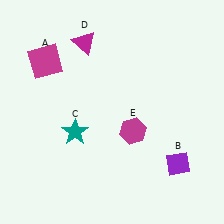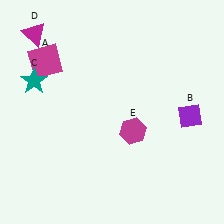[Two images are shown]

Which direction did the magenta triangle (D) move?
The magenta triangle (D) moved left.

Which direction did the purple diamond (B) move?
The purple diamond (B) moved up.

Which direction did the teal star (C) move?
The teal star (C) moved up.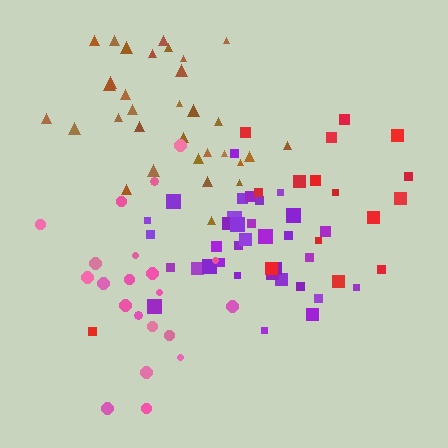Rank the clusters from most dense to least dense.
purple, brown, pink, red.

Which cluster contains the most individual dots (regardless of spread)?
Purple (34).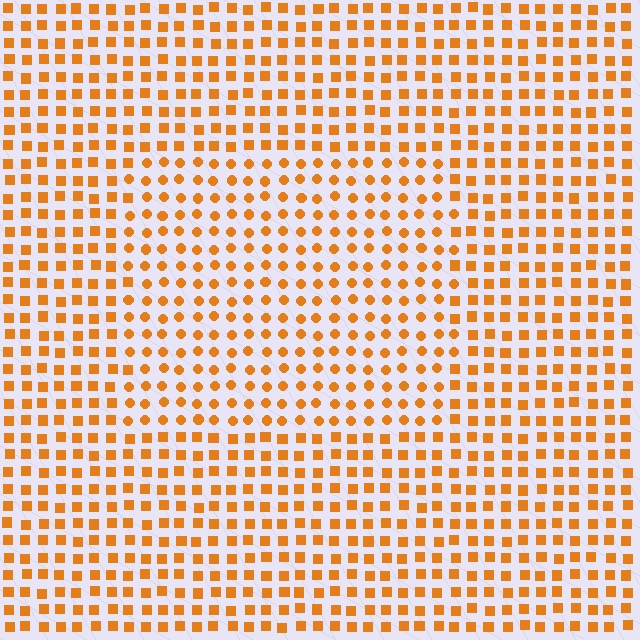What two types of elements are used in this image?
The image uses circles inside the rectangle region and squares outside it.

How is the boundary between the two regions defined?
The boundary is defined by a change in element shape: circles inside vs. squares outside. All elements share the same color and spacing.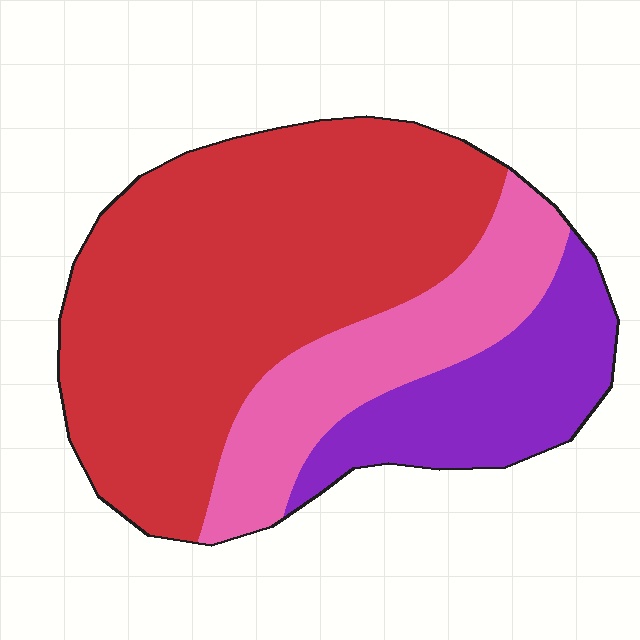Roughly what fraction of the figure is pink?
Pink takes up less than a quarter of the figure.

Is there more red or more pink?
Red.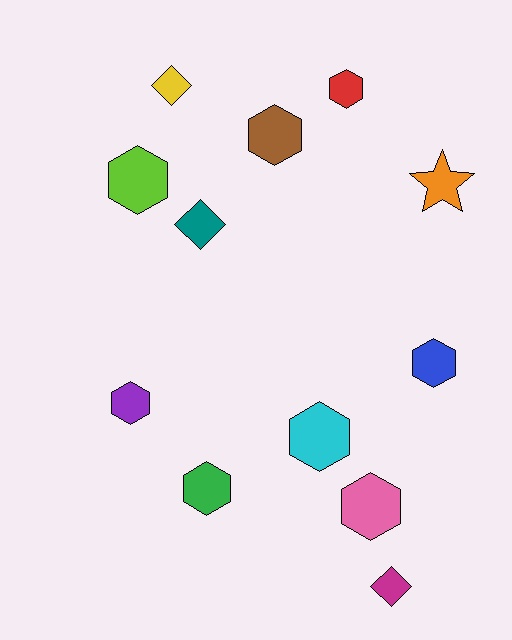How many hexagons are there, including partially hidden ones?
There are 8 hexagons.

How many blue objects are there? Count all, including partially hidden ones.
There is 1 blue object.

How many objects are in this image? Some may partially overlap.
There are 12 objects.